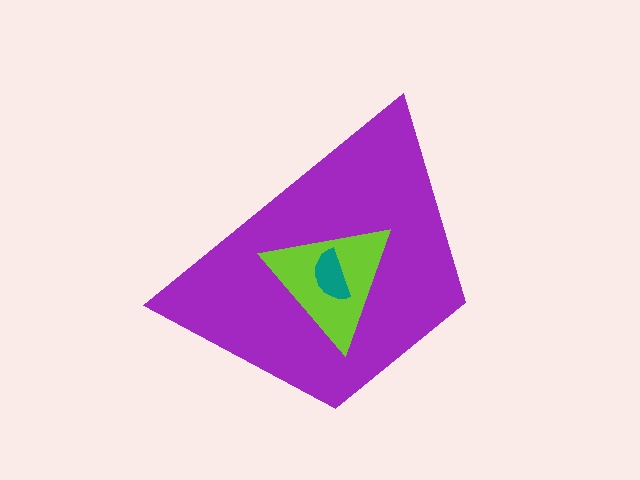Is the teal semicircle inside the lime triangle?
Yes.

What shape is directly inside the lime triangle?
The teal semicircle.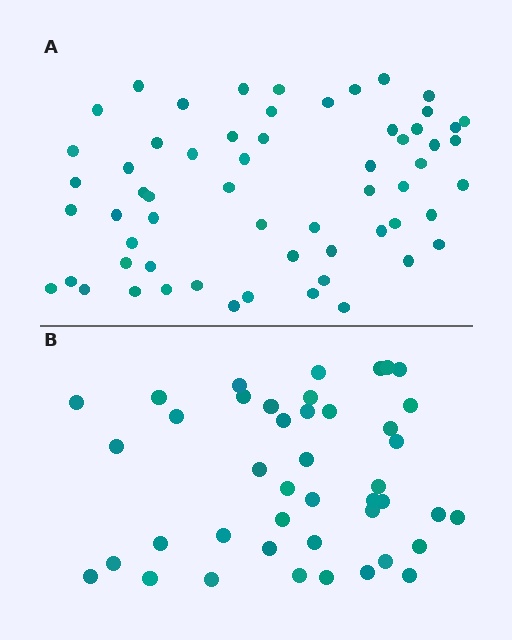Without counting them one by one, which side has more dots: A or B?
Region A (the top region) has more dots.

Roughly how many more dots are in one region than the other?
Region A has approximately 15 more dots than region B.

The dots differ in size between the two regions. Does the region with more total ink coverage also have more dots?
No. Region B has more total ink coverage because its dots are larger, but region A actually contains more individual dots. Total area can be misleading — the number of items is what matters here.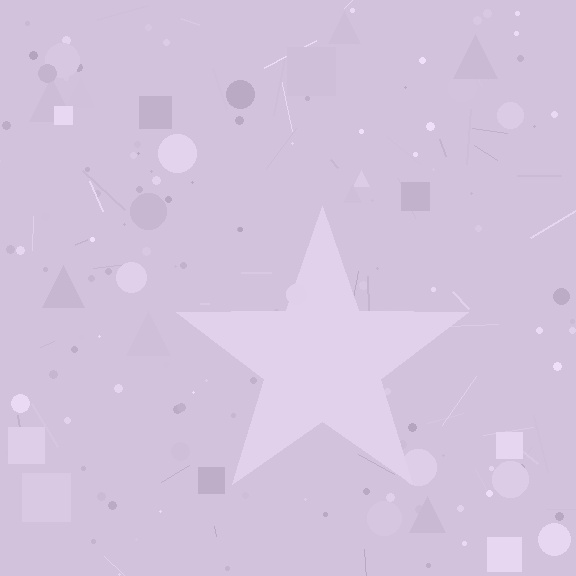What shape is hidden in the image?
A star is hidden in the image.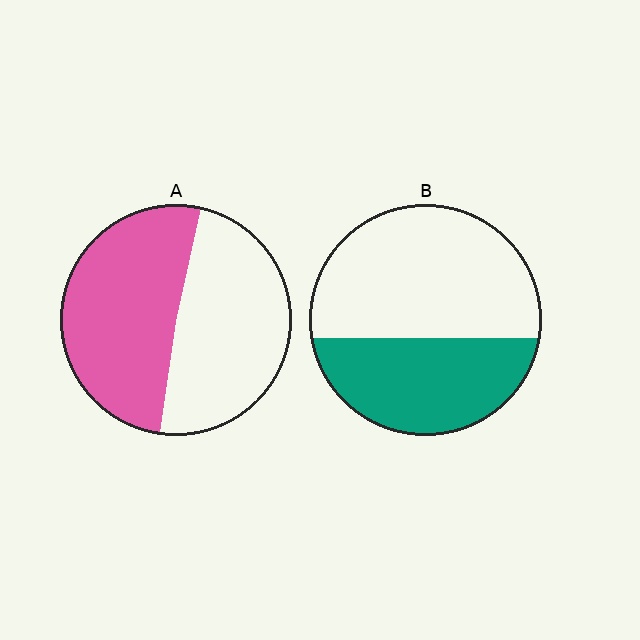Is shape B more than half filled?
No.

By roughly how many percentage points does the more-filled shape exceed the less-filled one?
By roughly 10 percentage points (A over B).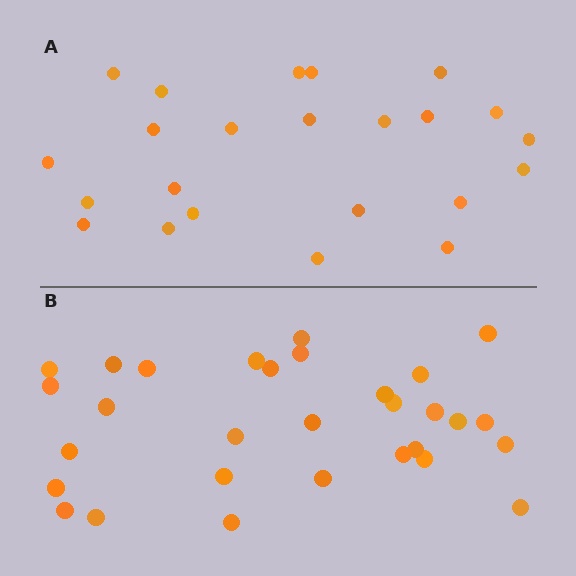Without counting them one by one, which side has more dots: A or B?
Region B (the bottom region) has more dots.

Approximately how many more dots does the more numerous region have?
Region B has roughly 8 or so more dots than region A.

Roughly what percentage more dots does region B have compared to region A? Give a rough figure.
About 30% more.